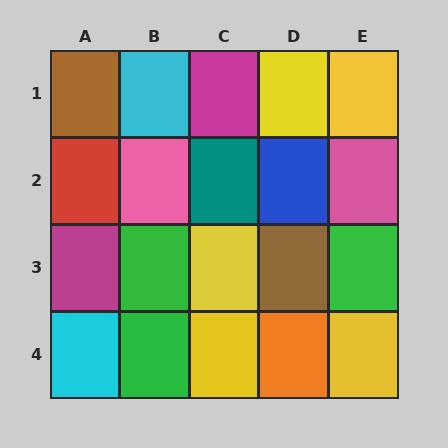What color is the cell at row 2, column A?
Red.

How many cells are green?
3 cells are green.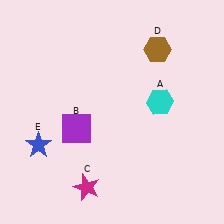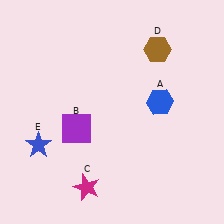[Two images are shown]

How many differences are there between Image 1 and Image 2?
There is 1 difference between the two images.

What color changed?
The hexagon (A) changed from cyan in Image 1 to blue in Image 2.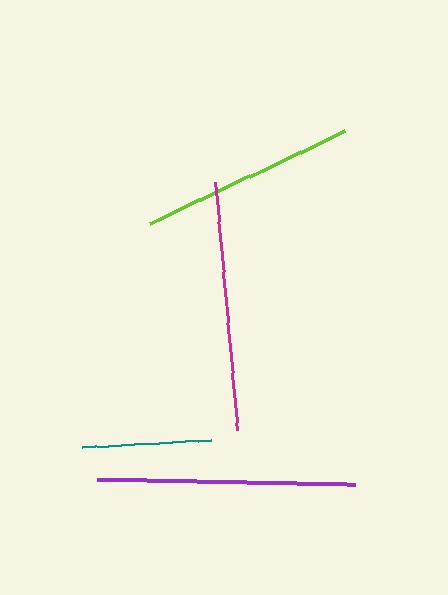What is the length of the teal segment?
The teal segment is approximately 129 pixels long.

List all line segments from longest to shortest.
From longest to shortest: purple, magenta, lime, teal.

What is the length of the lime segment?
The lime segment is approximately 216 pixels long.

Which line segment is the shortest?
The teal line is the shortest at approximately 129 pixels.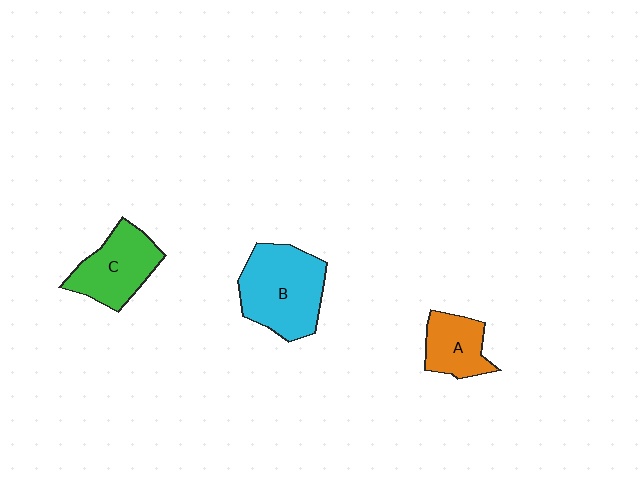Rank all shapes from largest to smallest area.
From largest to smallest: B (cyan), C (green), A (orange).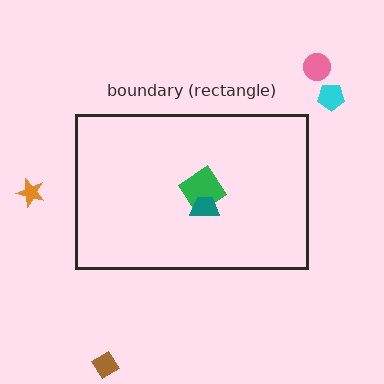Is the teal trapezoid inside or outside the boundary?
Inside.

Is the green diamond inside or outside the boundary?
Inside.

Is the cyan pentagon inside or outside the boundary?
Outside.